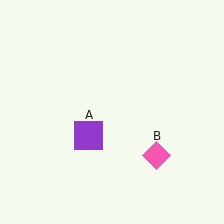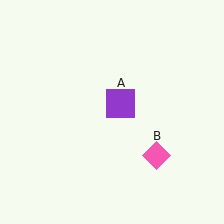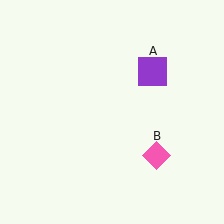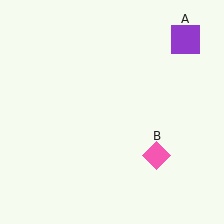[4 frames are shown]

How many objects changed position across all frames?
1 object changed position: purple square (object A).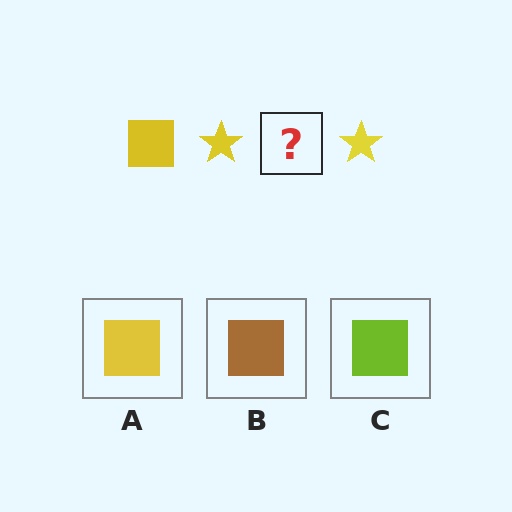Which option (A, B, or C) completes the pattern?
A.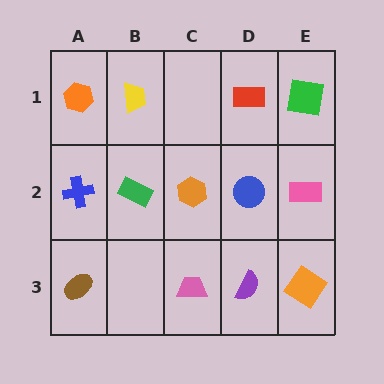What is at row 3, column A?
A brown ellipse.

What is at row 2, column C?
An orange hexagon.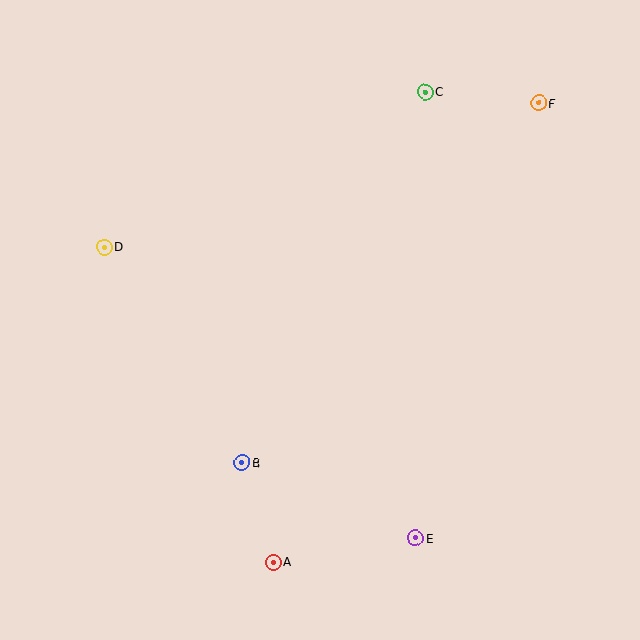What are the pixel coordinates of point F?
Point F is at (538, 103).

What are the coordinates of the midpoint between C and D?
The midpoint between C and D is at (265, 169).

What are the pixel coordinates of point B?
Point B is at (242, 463).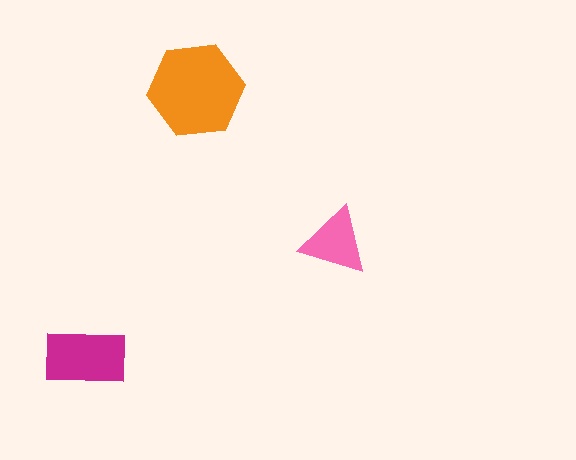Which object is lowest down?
The magenta rectangle is bottommost.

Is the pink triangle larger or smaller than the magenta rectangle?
Smaller.